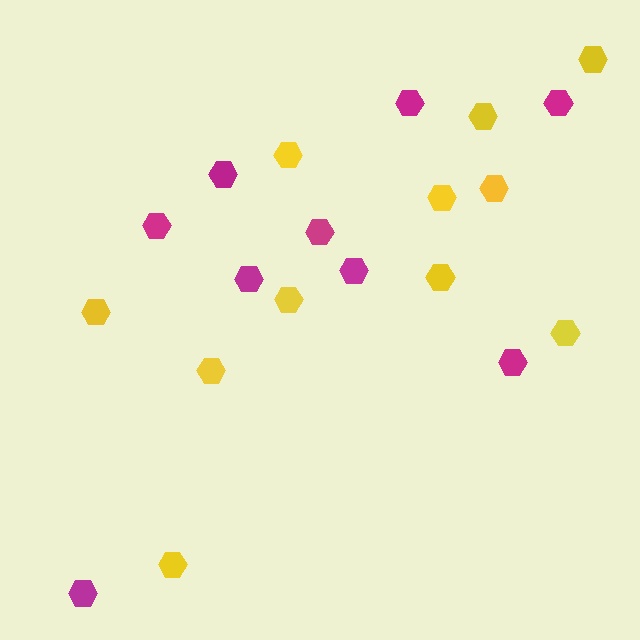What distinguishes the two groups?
There are 2 groups: one group of yellow hexagons (11) and one group of magenta hexagons (9).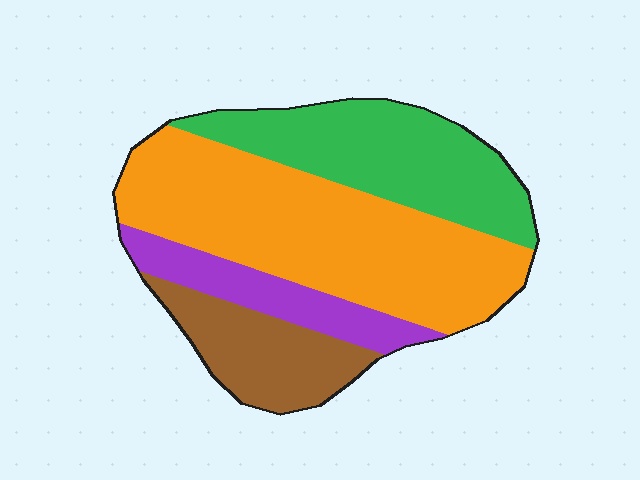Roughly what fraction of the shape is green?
Green covers 27% of the shape.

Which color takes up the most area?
Orange, at roughly 45%.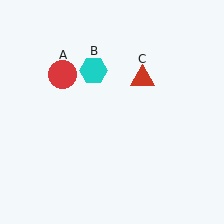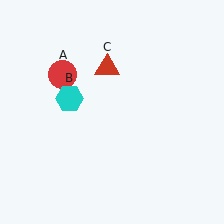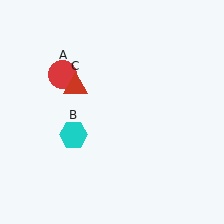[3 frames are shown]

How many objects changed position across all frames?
2 objects changed position: cyan hexagon (object B), red triangle (object C).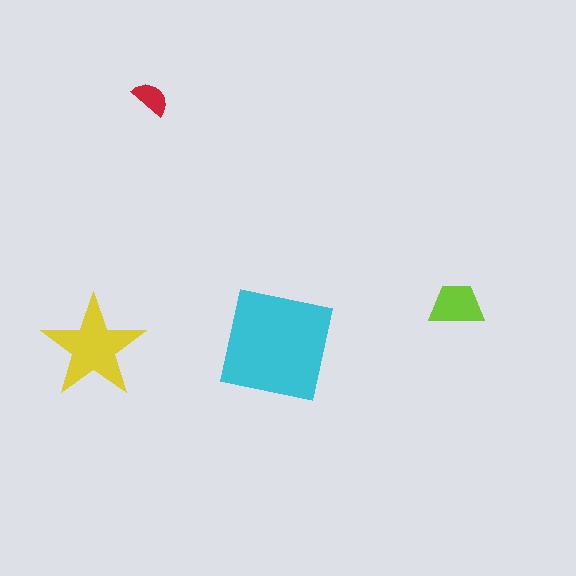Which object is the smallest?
The red semicircle.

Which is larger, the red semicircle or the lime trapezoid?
The lime trapezoid.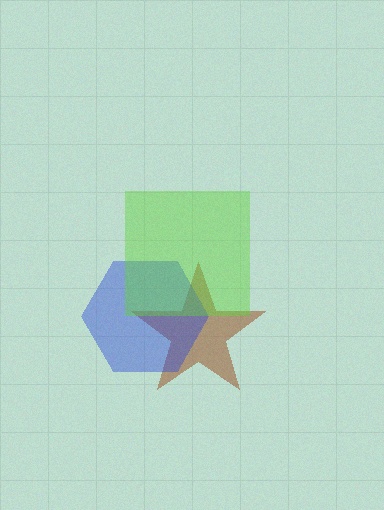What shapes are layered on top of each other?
The layered shapes are: a brown star, a blue hexagon, a lime square.